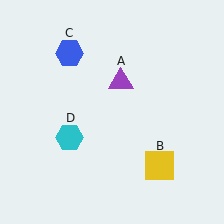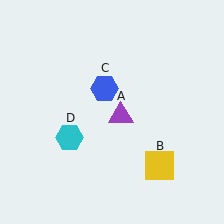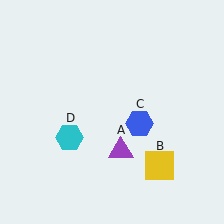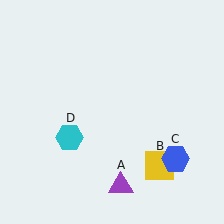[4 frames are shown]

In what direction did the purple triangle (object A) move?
The purple triangle (object A) moved down.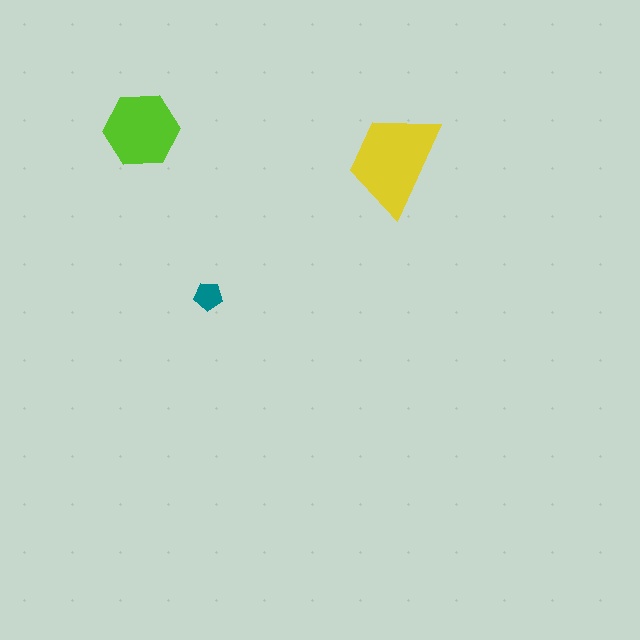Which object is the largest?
The yellow trapezoid.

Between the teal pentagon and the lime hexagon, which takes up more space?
The lime hexagon.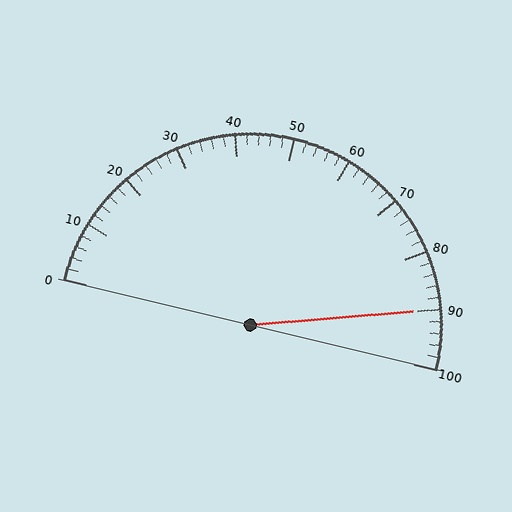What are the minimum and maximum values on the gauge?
The gauge ranges from 0 to 100.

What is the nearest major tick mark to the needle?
The nearest major tick mark is 90.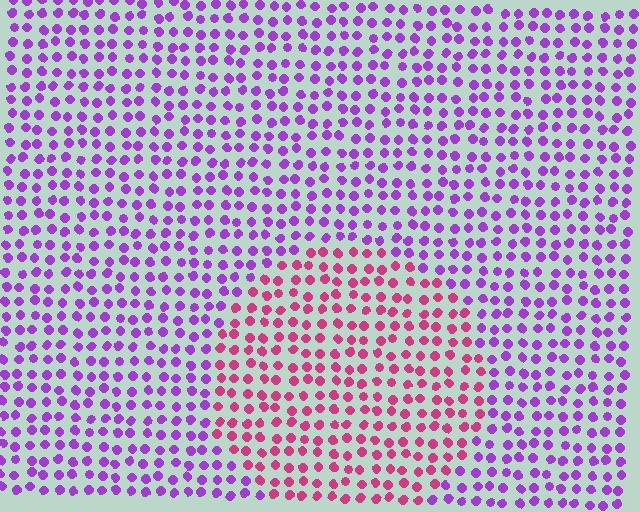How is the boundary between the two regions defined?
The boundary is defined purely by a slight shift in hue (about 49 degrees). Spacing, size, and orientation are identical on both sides.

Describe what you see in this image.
The image is filled with small purple elements in a uniform arrangement. A circle-shaped region is visible where the elements are tinted to a slightly different hue, forming a subtle color boundary.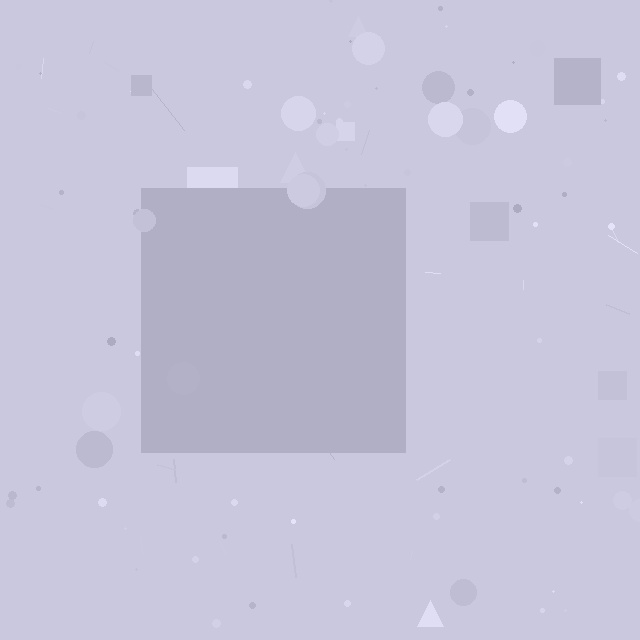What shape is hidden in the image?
A square is hidden in the image.